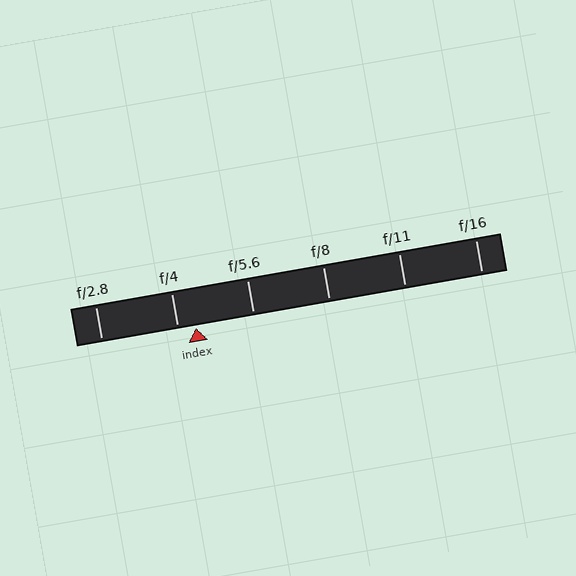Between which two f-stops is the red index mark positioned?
The index mark is between f/4 and f/5.6.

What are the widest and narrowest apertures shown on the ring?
The widest aperture shown is f/2.8 and the narrowest is f/16.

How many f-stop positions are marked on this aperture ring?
There are 6 f-stop positions marked.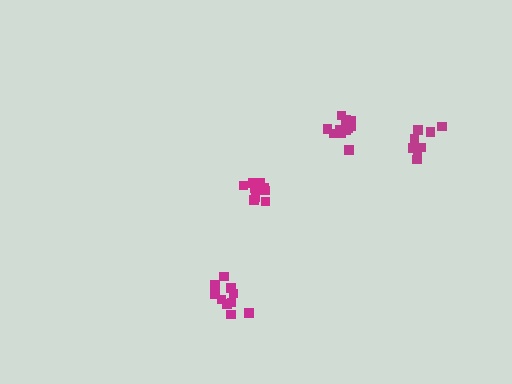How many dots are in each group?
Group 1: 11 dots, Group 2: 12 dots, Group 3: 8 dots, Group 4: 10 dots (41 total).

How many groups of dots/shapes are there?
There are 4 groups.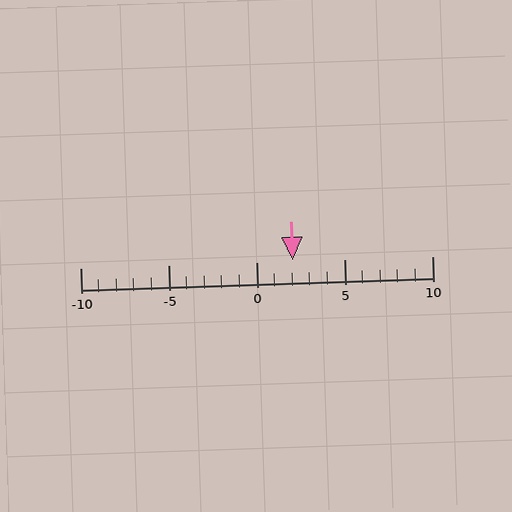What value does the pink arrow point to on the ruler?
The pink arrow points to approximately 2.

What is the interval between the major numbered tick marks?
The major tick marks are spaced 5 units apart.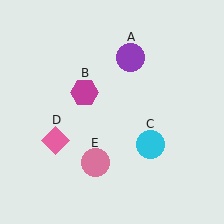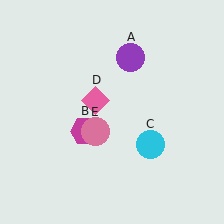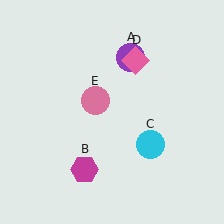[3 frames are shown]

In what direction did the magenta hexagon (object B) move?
The magenta hexagon (object B) moved down.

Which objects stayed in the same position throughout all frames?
Purple circle (object A) and cyan circle (object C) remained stationary.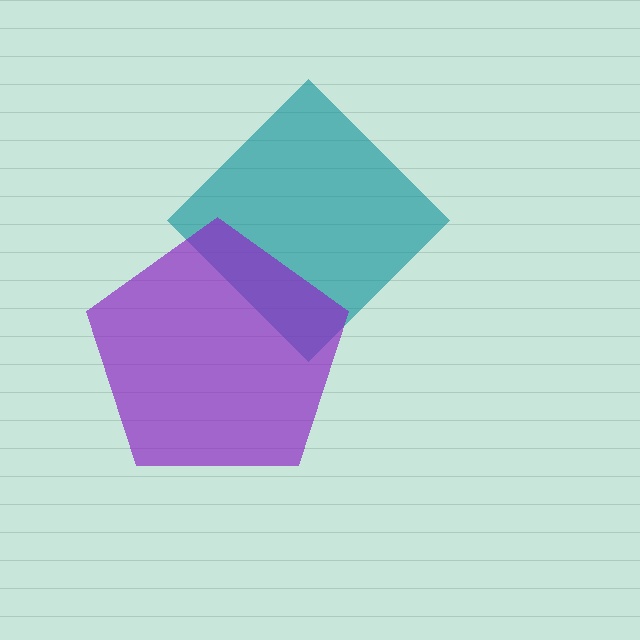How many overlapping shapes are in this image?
There are 2 overlapping shapes in the image.